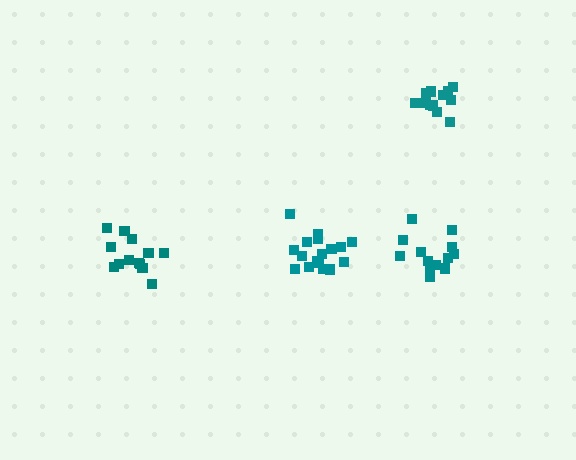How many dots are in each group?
Group 1: 17 dots, Group 2: 13 dots, Group 3: 13 dots, Group 4: 13 dots (56 total).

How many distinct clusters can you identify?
There are 4 distinct clusters.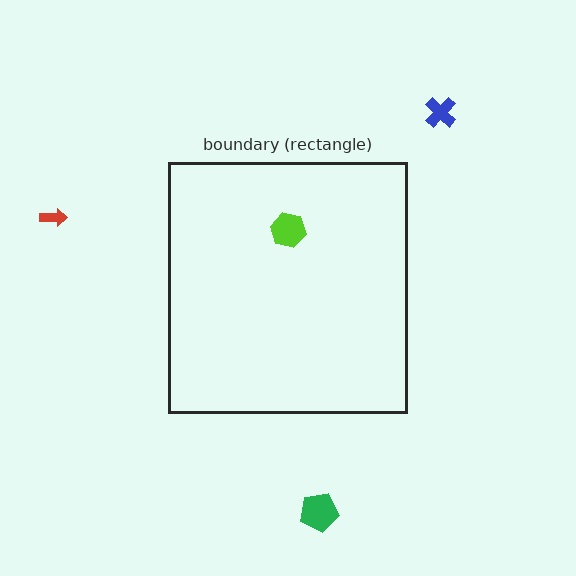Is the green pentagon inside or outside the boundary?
Outside.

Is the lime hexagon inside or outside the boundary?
Inside.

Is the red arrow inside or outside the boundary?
Outside.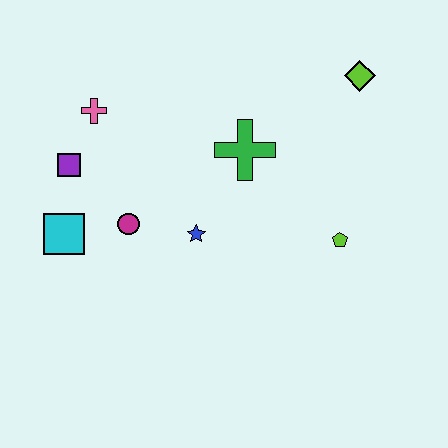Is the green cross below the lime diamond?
Yes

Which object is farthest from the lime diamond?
The cyan square is farthest from the lime diamond.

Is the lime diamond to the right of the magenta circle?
Yes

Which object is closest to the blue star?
The magenta circle is closest to the blue star.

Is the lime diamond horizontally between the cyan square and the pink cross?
No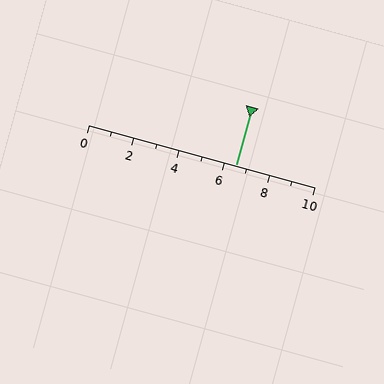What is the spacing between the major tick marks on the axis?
The major ticks are spaced 2 apart.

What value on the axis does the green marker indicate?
The marker indicates approximately 6.5.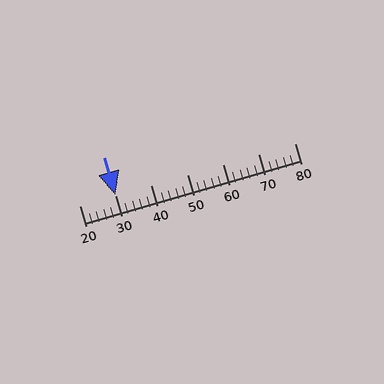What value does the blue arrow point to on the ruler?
The blue arrow points to approximately 30.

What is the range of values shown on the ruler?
The ruler shows values from 20 to 80.